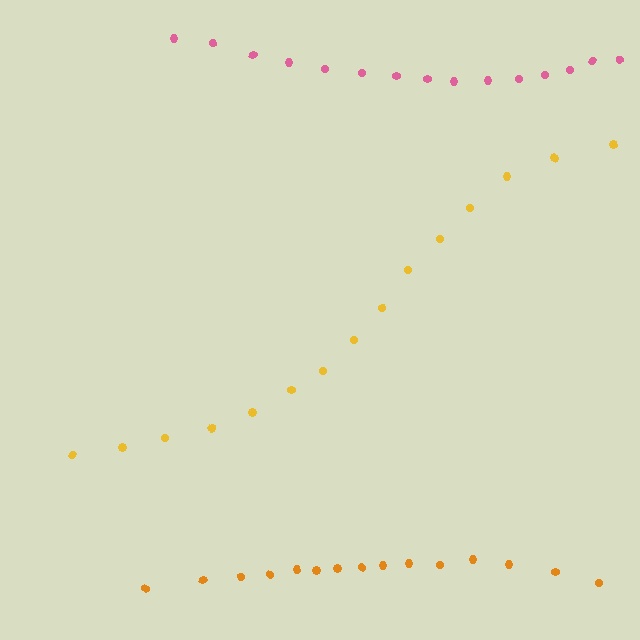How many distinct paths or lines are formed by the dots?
There are 3 distinct paths.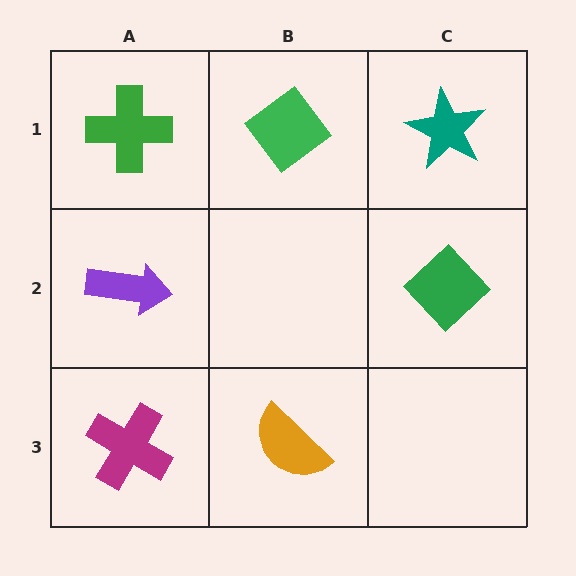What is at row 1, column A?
A green cross.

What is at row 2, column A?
A purple arrow.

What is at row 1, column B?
A green diamond.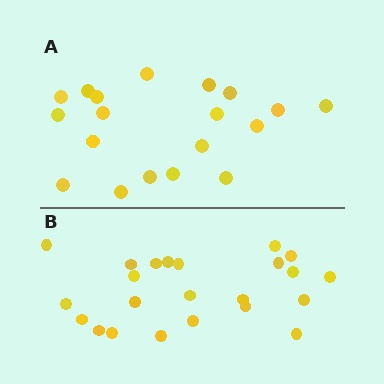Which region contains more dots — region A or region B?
Region B (the bottom region) has more dots.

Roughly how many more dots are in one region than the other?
Region B has about 4 more dots than region A.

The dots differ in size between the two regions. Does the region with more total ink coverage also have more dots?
No. Region A has more total ink coverage because its dots are larger, but region B actually contains more individual dots. Total area can be misleading — the number of items is what matters here.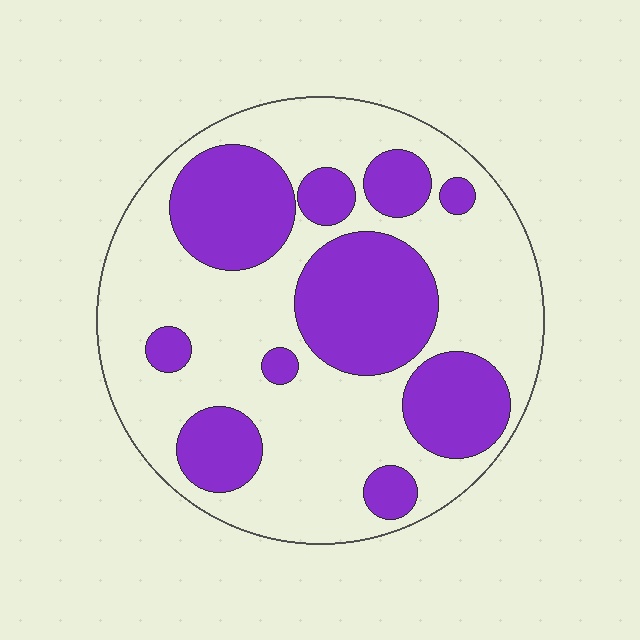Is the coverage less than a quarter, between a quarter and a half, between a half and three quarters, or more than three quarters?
Between a quarter and a half.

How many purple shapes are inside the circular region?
10.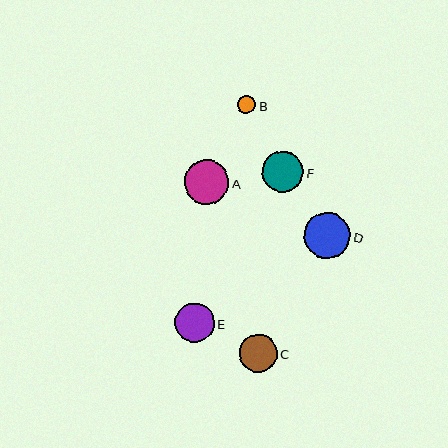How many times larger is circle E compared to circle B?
Circle E is approximately 2.2 times the size of circle B.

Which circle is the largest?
Circle D is the largest with a size of approximately 46 pixels.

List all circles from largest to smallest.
From largest to smallest: D, A, F, E, C, B.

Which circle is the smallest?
Circle B is the smallest with a size of approximately 18 pixels.